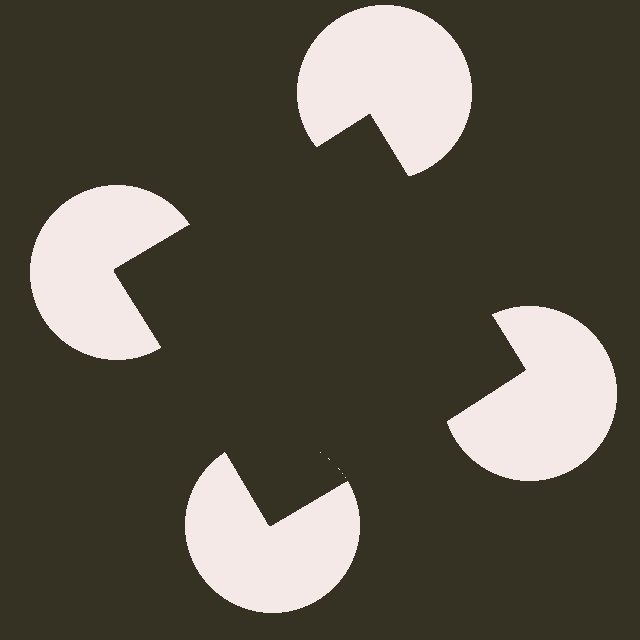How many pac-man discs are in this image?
There are 4 — one at each vertex of the illusory square.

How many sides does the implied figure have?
4 sides.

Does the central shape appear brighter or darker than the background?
It typically appears slightly darker than the background, even though no actual brightness change is drawn.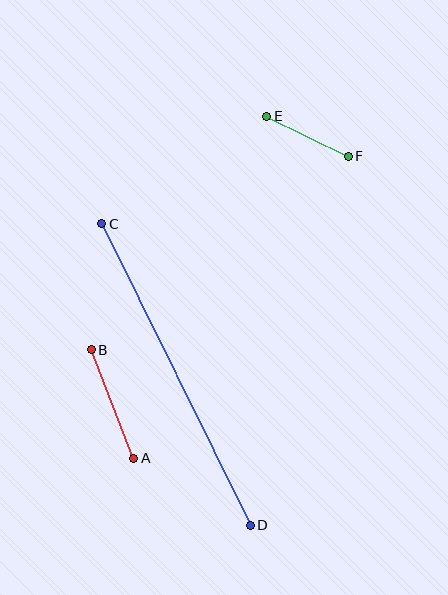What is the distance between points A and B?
The distance is approximately 116 pixels.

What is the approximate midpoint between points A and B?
The midpoint is at approximately (112, 404) pixels.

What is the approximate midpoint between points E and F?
The midpoint is at approximately (308, 136) pixels.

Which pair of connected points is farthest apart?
Points C and D are farthest apart.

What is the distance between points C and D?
The distance is approximately 336 pixels.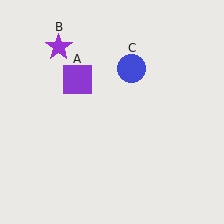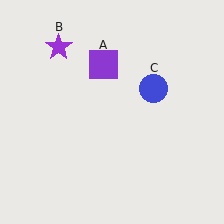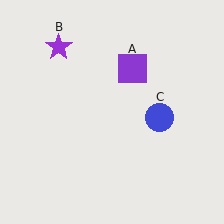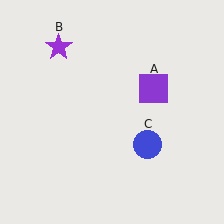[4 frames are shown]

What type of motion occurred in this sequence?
The purple square (object A), blue circle (object C) rotated clockwise around the center of the scene.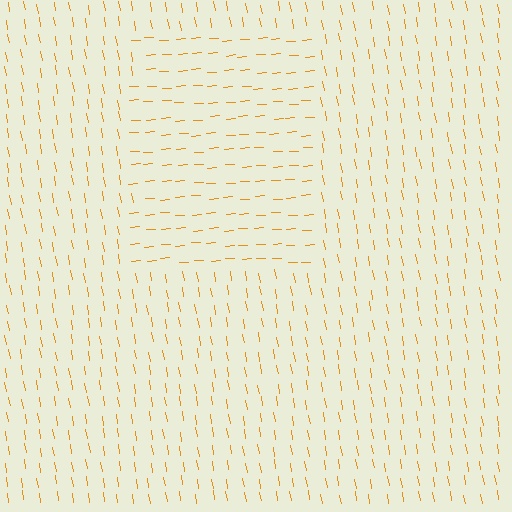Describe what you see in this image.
The image is filled with small orange line segments. A rectangle region in the image has lines oriented differently from the surrounding lines, creating a visible texture boundary.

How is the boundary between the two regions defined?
The boundary is defined purely by a change in line orientation (approximately 85 degrees difference). All lines are the same color and thickness.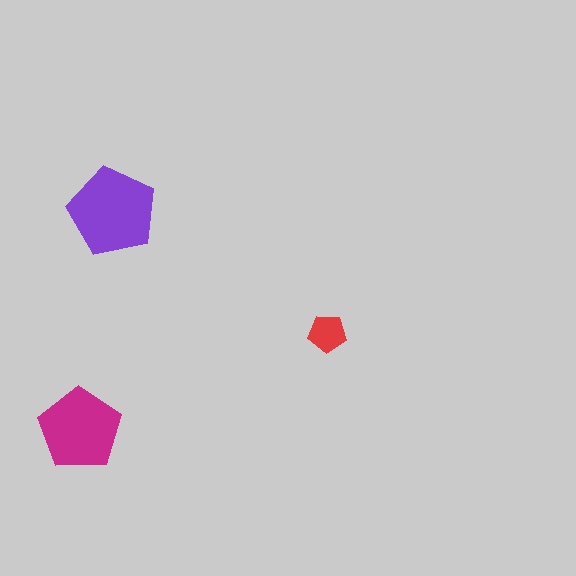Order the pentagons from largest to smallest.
the purple one, the magenta one, the red one.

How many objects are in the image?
There are 3 objects in the image.